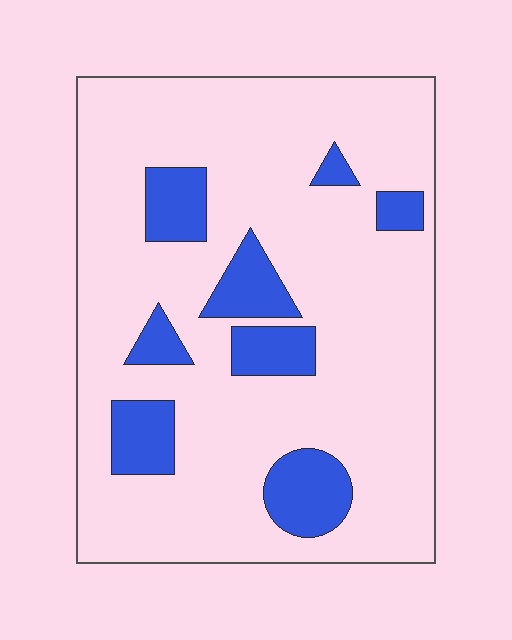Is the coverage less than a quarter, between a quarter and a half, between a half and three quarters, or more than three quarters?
Less than a quarter.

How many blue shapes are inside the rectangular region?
8.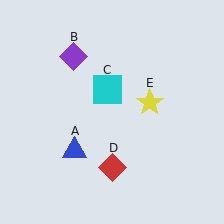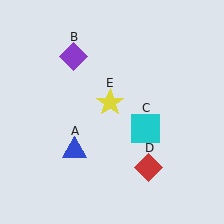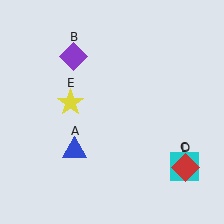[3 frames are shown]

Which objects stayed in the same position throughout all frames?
Blue triangle (object A) and purple diamond (object B) remained stationary.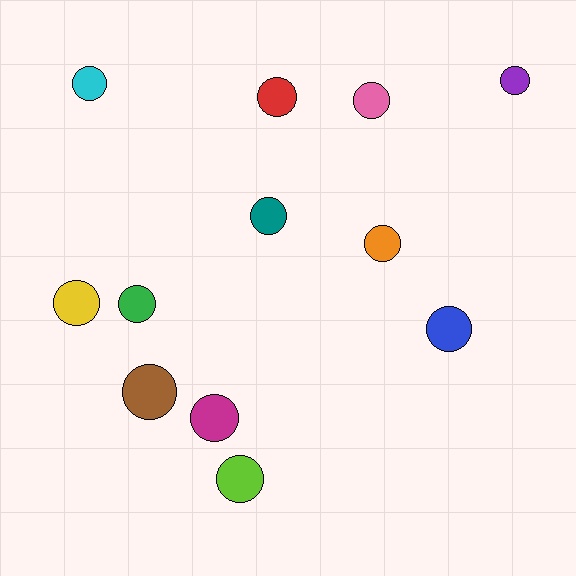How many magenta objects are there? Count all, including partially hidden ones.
There is 1 magenta object.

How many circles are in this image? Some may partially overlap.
There are 12 circles.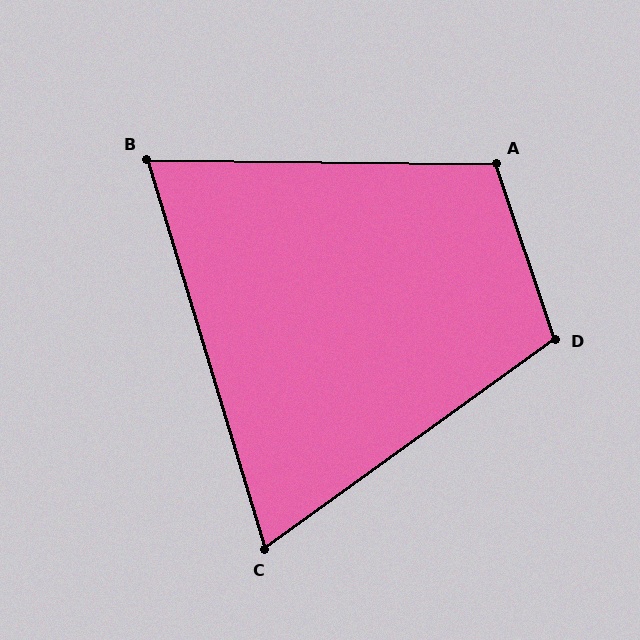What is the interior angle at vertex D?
Approximately 107 degrees (obtuse).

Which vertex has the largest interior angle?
A, at approximately 109 degrees.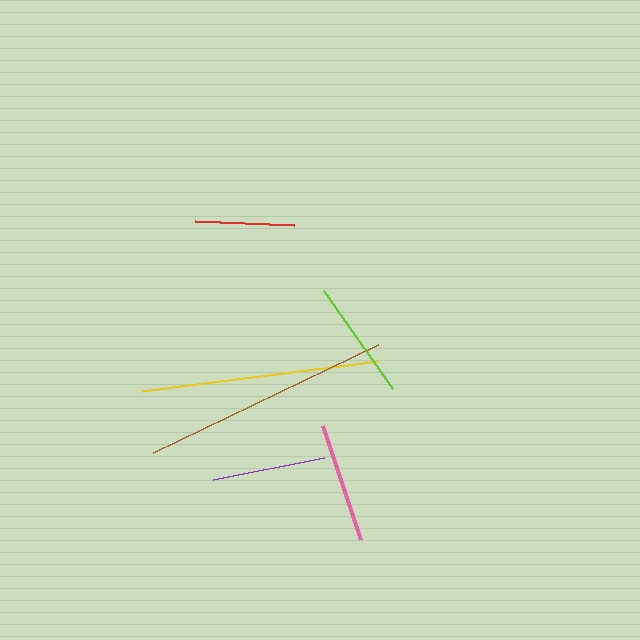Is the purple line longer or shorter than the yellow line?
The yellow line is longer than the purple line.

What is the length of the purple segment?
The purple segment is approximately 113 pixels long.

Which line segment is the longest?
The brown line is the longest at approximately 249 pixels.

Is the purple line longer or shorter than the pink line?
The pink line is longer than the purple line.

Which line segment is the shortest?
The red line is the shortest at approximately 99 pixels.